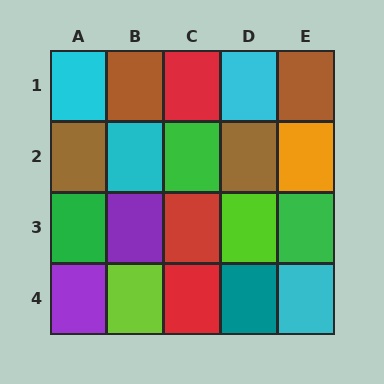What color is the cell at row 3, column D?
Lime.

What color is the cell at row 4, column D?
Teal.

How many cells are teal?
1 cell is teal.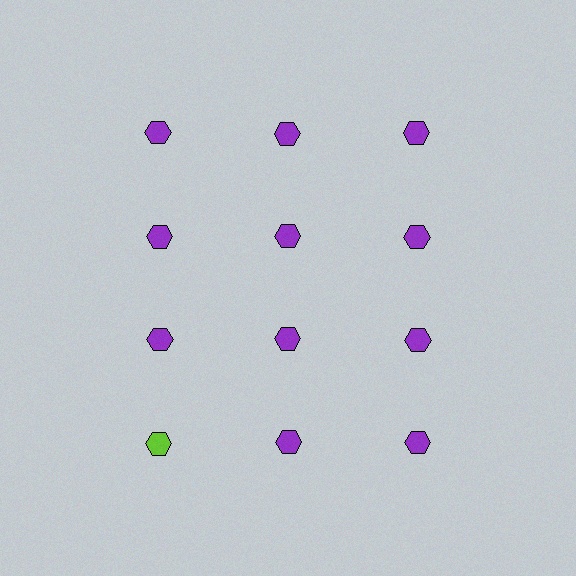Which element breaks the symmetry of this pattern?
The lime hexagon in the fourth row, leftmost column breaks the symmetry. All other shapes are purple hexagons.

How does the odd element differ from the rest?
It has a different color: lime instead of purple.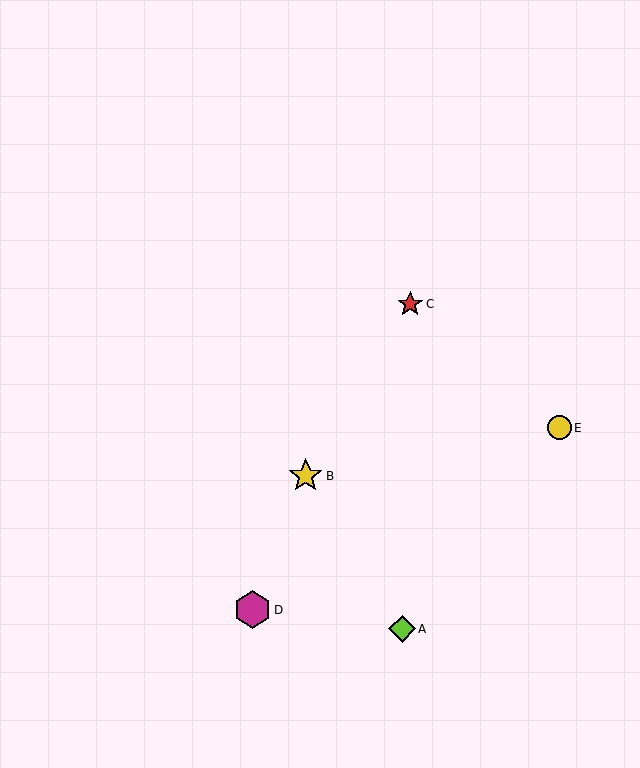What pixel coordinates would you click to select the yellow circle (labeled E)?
Click at (559, 428) to select the yellow circle E.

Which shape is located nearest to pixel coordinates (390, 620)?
The lime diamond (labeled A) at (402, 629) is nearest to that location.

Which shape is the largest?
The magenta hexagon (labeled D) is the largest.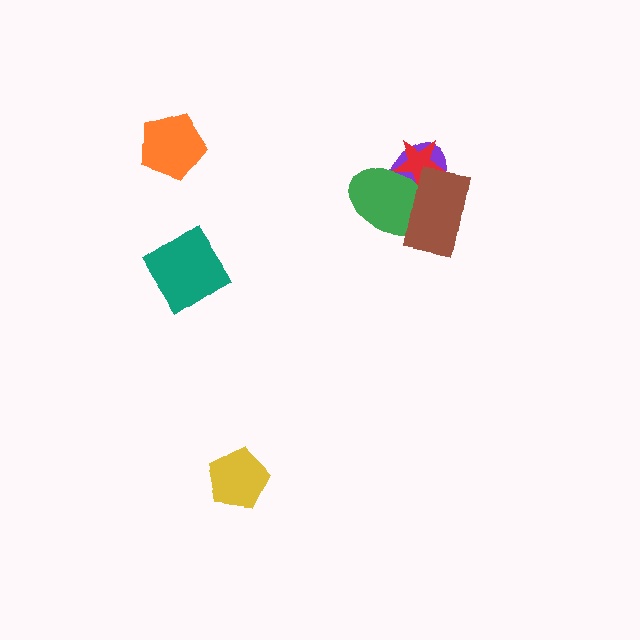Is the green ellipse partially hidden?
Yes, it is partially covered by another shape.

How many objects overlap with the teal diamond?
0 objects overlap with the teal diamond.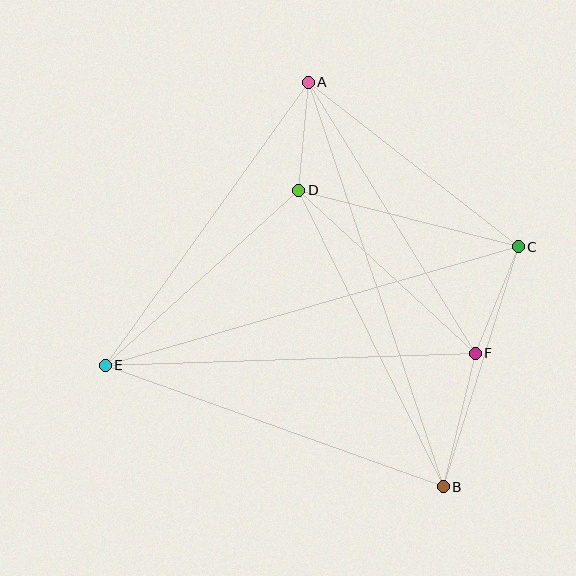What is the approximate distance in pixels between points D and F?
The distance between D and F is approximately 240 pixels.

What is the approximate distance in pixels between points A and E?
The distance between A and E is approximately 349 pixels.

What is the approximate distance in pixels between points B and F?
The distance between B and F is approximately 138 pixels.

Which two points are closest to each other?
Points A and D are closest to each other.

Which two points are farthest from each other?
Points C and E are farthest from each other.